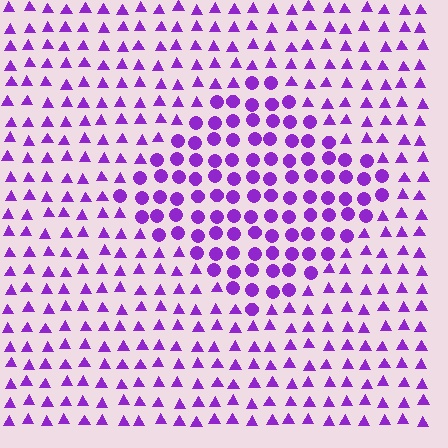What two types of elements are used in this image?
The image uses circles inside the diamond region and triangles outside it.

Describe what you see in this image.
The image is filled with small purple elements arranged in a uniform grid. A diamond-shaped region contains circles, while the surrounding area contains triangles. The boundary is defined purely by the change in element shape.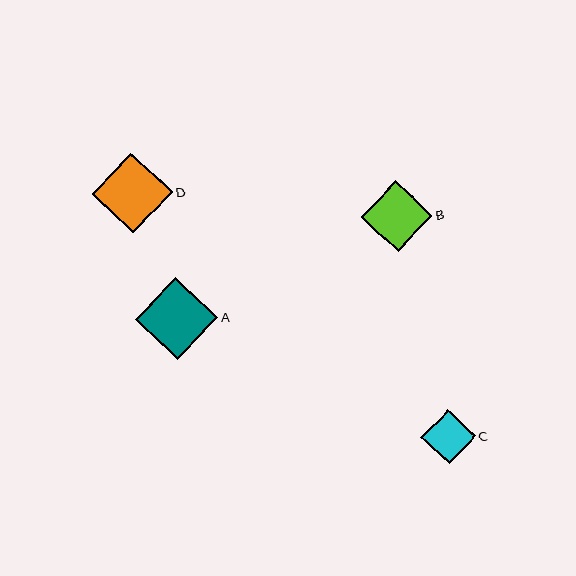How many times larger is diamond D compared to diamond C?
Diamond D is approximately 1.5 times the size of diamond C.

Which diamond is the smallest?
Diamond C is the smallest with a size of approximately 54 pixels.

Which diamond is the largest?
Diamond A is the largest with a size of approximately 82 pixels.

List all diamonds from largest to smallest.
From largest to smallest: A, D, B, C.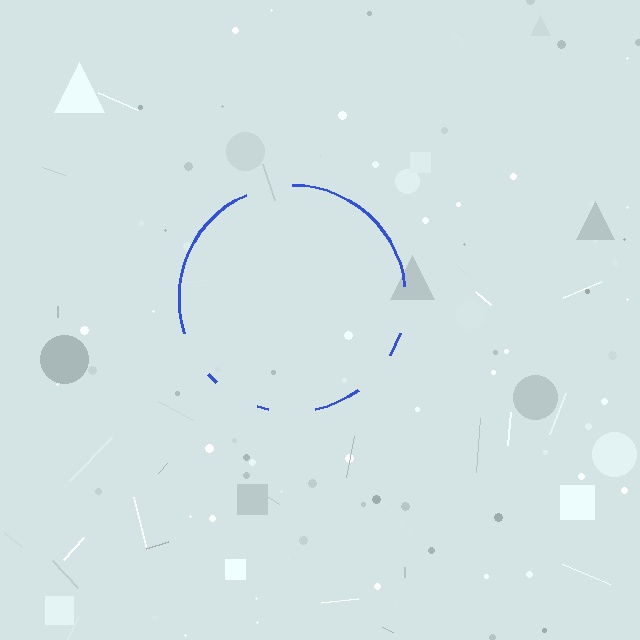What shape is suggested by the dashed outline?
The dashed outline suggests a circle.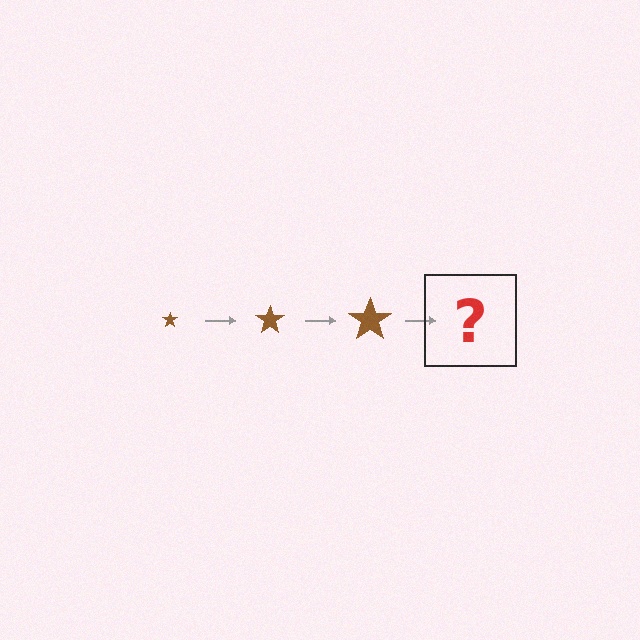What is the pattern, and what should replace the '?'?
The pattern is that the star gets progressively larger each step. The '?' should be a brown star, larger than the previous one.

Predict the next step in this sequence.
The next step is a brown star, larger than the previous one.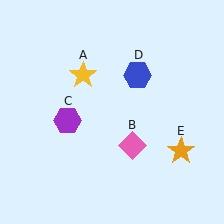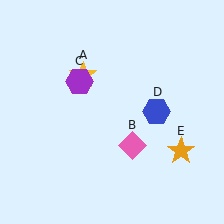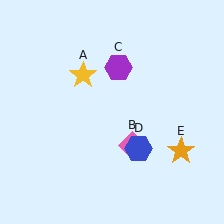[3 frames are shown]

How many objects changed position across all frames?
2 objects changed position: purple hexagon (object C), blue hexagon (object D).